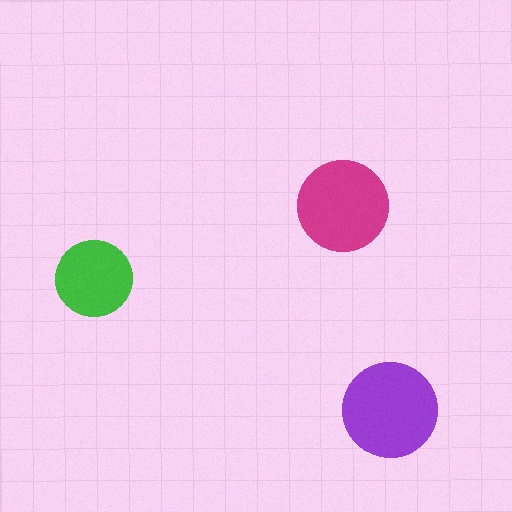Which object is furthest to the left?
The green circle is leftmost.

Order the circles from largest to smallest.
the purple one, the magenta one, the green one.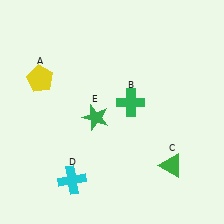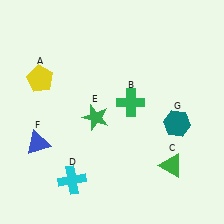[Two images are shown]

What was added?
A blue triangle (F), a teal hexagon (G) were added in Image 2.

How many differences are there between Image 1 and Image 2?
There are 2 differences between the two images.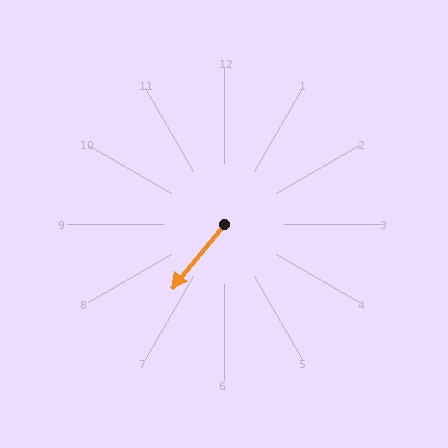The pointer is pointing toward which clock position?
Roughly 7 o'clock.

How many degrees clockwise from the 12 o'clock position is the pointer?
Approximately 219 degrees.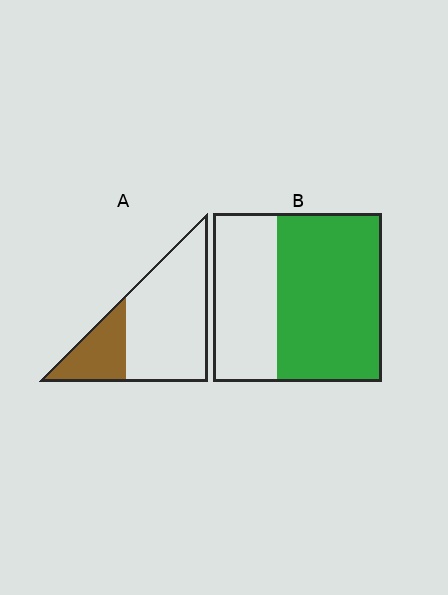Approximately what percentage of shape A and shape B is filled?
A is approximately 25% and B is approximately 60%.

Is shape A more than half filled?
No.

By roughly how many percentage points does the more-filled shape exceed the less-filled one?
By roughly 35 percentage points (B over A).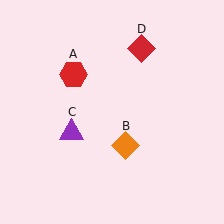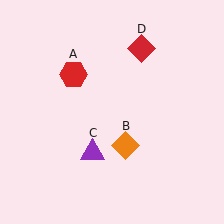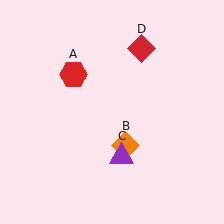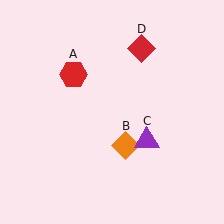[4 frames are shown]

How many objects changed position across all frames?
1 object changed position: purple triangle (object C).